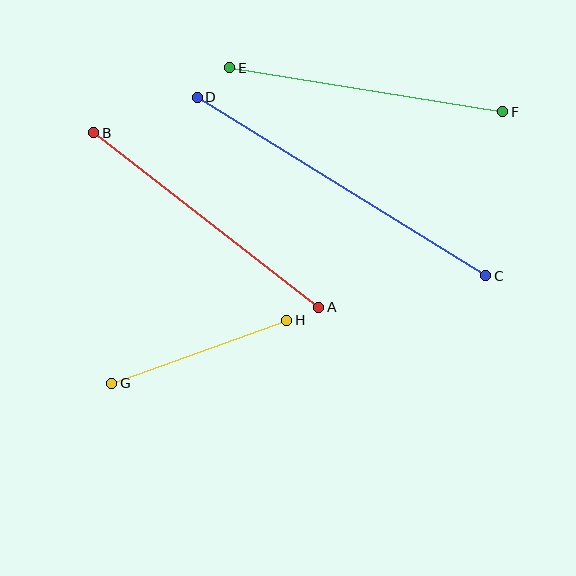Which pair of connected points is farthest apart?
Points C and D are farthest apart.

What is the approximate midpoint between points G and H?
The midpoint is at approximately (199, 352) pixels.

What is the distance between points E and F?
The distance is approximately 277 pixels.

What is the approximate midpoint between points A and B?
The midpoint is at approximately (206, 220) pixels.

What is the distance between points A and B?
The distance is approximately 285 pixels.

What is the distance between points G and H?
The distance is approximately 186 pixels.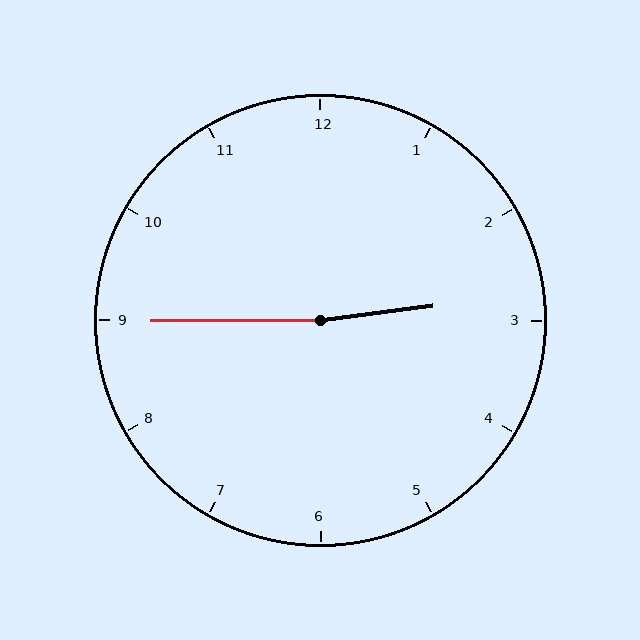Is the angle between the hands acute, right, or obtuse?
It is obtuse.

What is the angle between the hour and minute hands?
Approximately 172 degrees.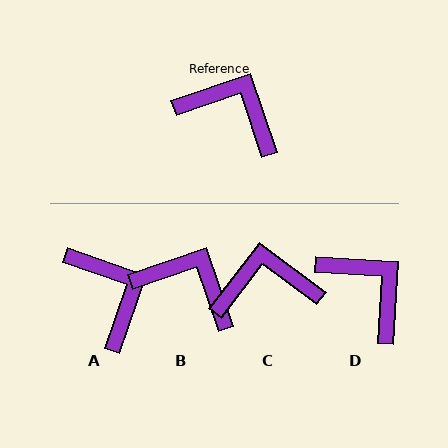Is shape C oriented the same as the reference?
No, it is off by about 34 degrees.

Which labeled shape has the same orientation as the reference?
B.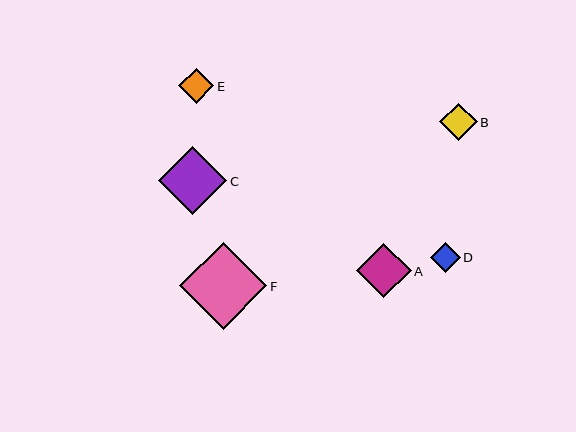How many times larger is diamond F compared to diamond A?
Diamond F is approximately 1.6 times the size of diamond A.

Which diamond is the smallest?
Diamond D is the smallest with a size of approximately 30 pixels.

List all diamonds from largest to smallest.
From largest to smallest: F, C, A, B, E, D.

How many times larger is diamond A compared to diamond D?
Diamond A is approximately 1.8 times the size of diamond D.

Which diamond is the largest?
Diamond F is the largest with a size of approximately 87 pixels.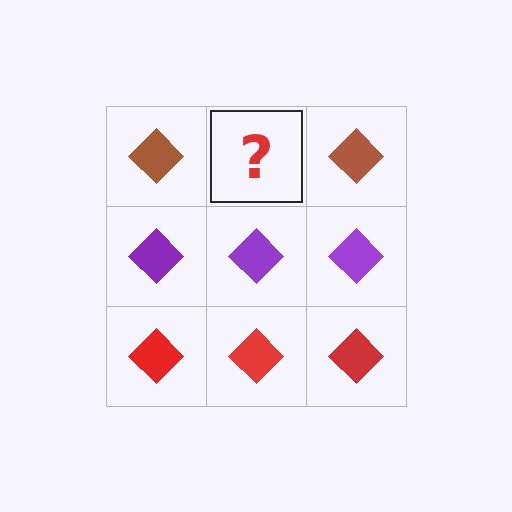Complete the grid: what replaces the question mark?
The question mark should be replaced with a brown diamond.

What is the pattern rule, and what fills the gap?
The rule is that each row has a consistent color. The gap should be filled with a brown diamond.